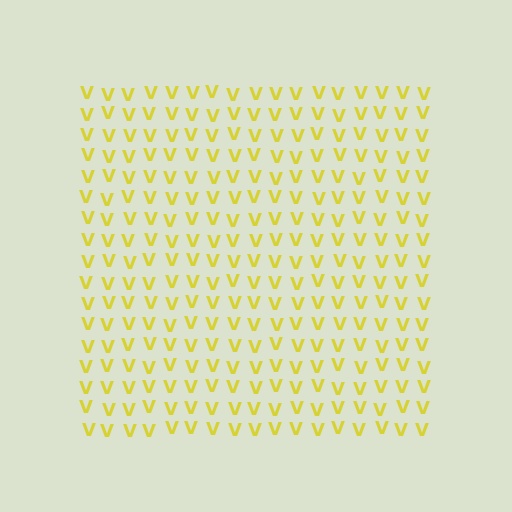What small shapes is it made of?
It is made of small letter V's.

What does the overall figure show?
The overall figure shows a square.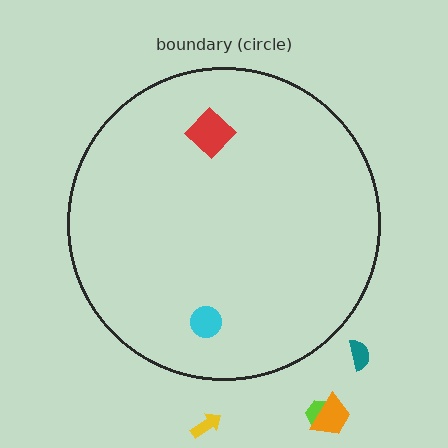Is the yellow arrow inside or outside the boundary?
Outside.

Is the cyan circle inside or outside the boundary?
Inside.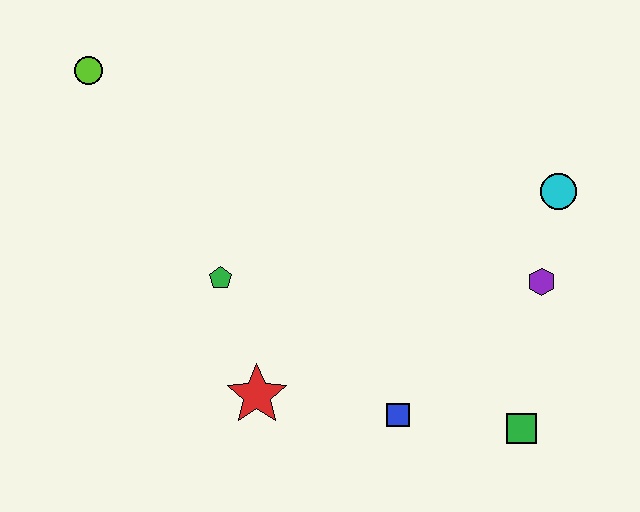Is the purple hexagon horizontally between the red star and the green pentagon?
No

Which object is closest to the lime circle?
The green pentagon is closest to the lime circle.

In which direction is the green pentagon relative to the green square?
The green pentagon is to the left of the green square.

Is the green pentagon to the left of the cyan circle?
Yes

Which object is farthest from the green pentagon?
The cyan circle is farthest from the green pentagon.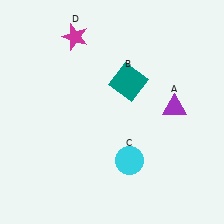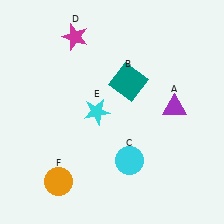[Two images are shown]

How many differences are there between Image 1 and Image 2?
There are 2 differences between the two images.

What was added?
A cyan star (E), an orange circle (F) were added in Image 2.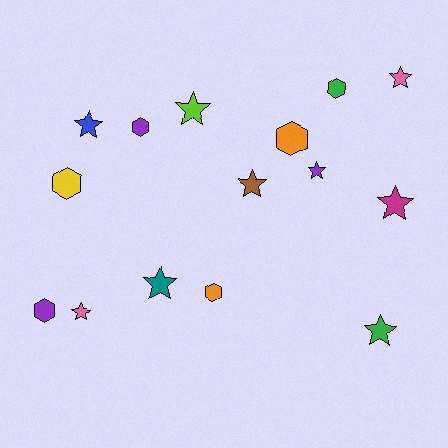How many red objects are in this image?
There are no red objects.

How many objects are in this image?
There are 15 objects.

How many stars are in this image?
There are 9 stars.